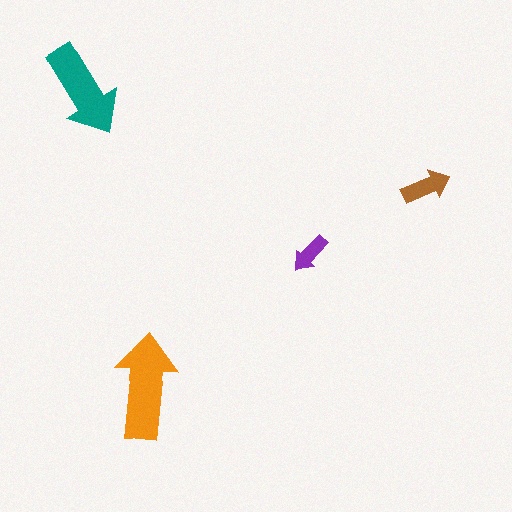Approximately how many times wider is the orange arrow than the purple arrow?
About 2.5 times wider.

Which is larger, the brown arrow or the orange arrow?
The orange one.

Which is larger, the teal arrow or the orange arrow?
The orange one.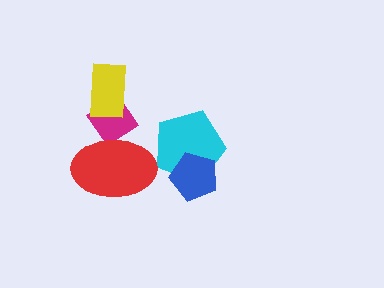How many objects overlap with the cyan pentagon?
1 object overlaps with the cyan pentagon.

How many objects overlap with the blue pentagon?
1 object overlaps with the blue pentagon.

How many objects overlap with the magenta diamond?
2 objects overlap with the magenta diamond.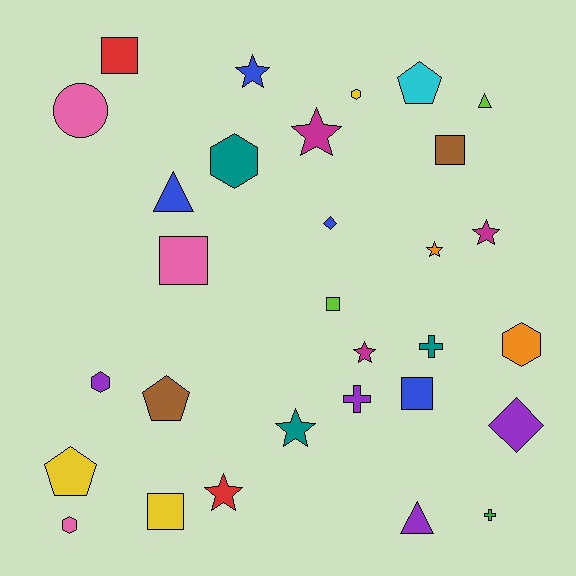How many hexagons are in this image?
There are 5 hexagons.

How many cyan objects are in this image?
There is 1 cyan object.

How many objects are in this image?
There are 30 objects.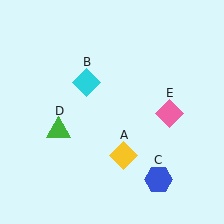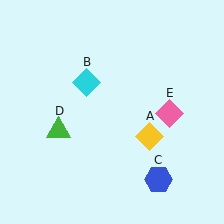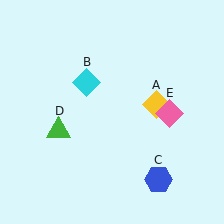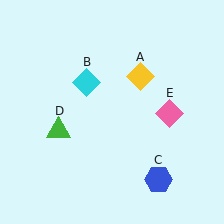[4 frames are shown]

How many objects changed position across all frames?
1 object changed position: yellow diamond (object A).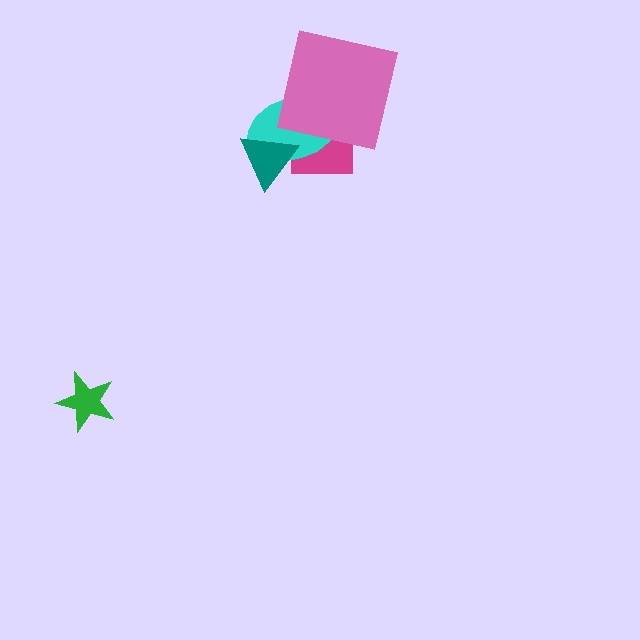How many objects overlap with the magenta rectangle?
3 objects overlap with the magenta rectangle.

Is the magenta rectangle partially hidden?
Yes, it is partially covered by another shape.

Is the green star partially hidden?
No, no other shape covers it.